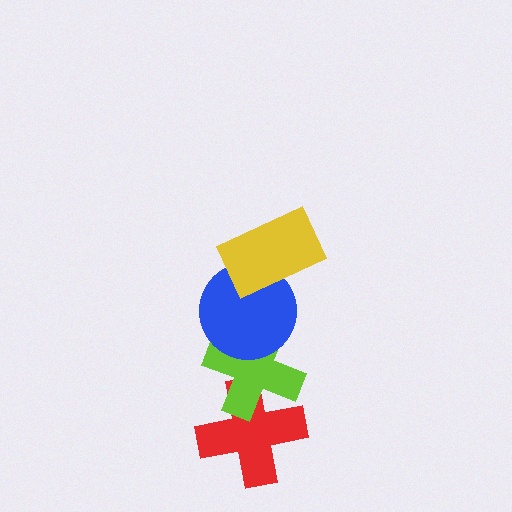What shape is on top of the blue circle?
The yellow rectangle is on top of the blue circle.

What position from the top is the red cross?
The red cross is 4th from the top.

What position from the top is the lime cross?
The lime cross is 3rd from the top.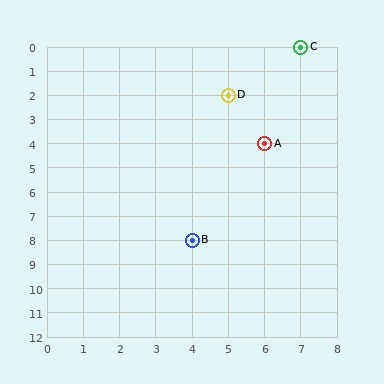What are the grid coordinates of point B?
Point B is at grid coordinates (4, 8).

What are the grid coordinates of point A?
Point A is at grid coordinates (6, 4).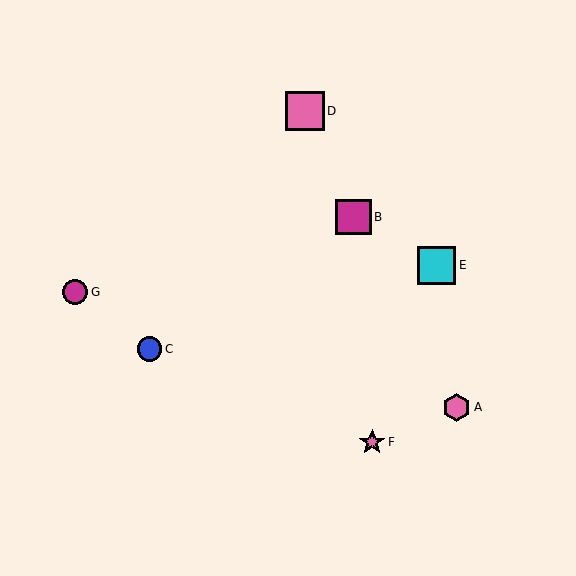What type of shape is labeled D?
Shape D is a pink square.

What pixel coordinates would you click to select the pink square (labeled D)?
Click at (305, 111) to select the pink square D.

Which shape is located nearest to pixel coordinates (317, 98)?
The pink square (labeled D) at (305, 111) is nearest to that location.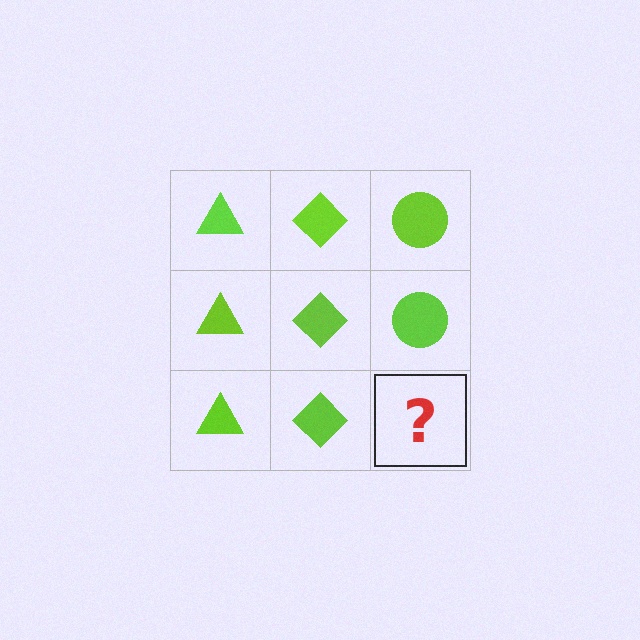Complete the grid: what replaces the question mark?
The question mark should be replaced with a lime circle.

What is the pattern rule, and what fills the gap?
The rule is that each column has a consistent shape. The gap should be filled with a lime circle.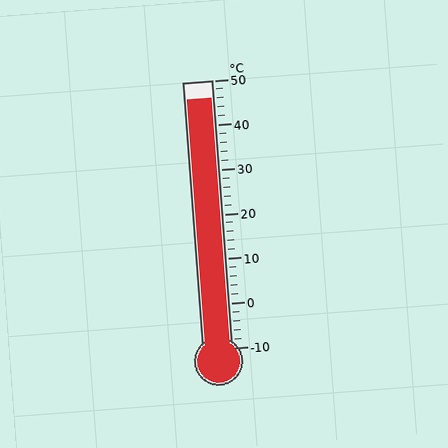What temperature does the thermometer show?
The thermometer shows approximately 46°C.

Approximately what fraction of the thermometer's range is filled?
The thermometer is filled to approximately 95% of its range.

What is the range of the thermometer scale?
The thermometer scale ranges from -10°C to 50°C.